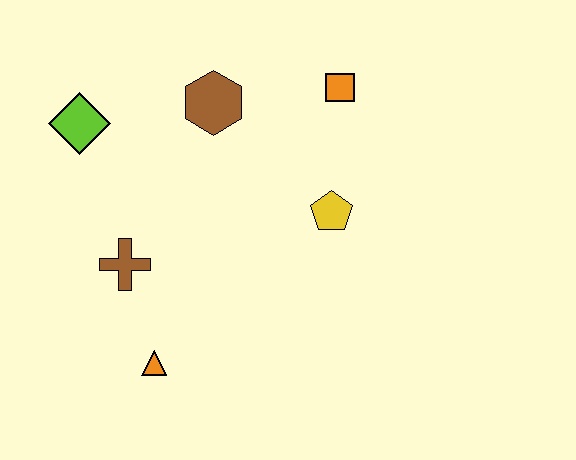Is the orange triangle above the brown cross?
No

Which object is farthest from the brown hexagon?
The orange triangle is farthest from the brown hexagon.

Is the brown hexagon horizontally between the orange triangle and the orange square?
Yes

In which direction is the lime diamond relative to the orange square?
The lime diamond is to the left of the orange square.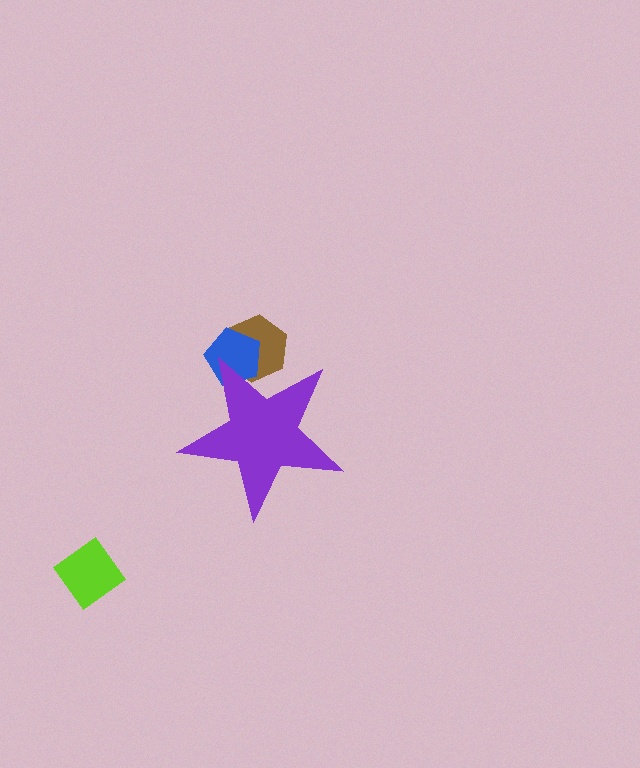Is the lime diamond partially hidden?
No, the lime diamond is fully visible.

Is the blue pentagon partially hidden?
Yes, the blue pentagon is partially hidden behind the purple star.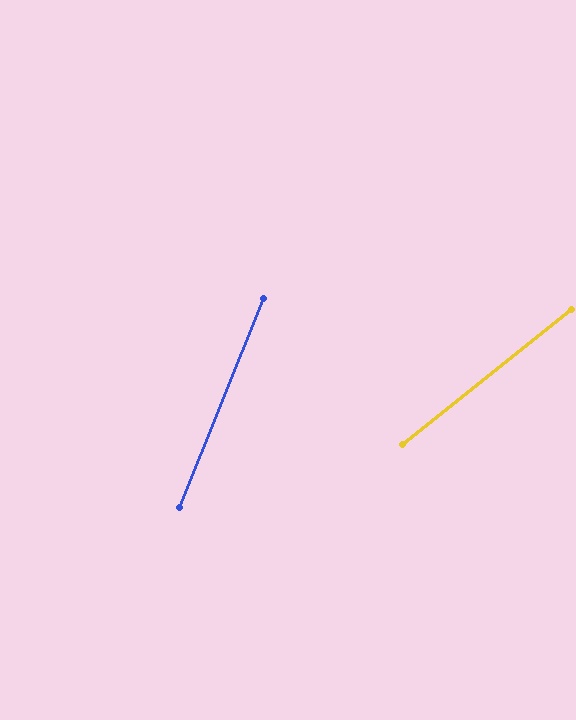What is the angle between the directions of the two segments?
Approximately 30 degrees.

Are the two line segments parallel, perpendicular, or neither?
Neither parallel nor perpendicular — they differ by about 30°.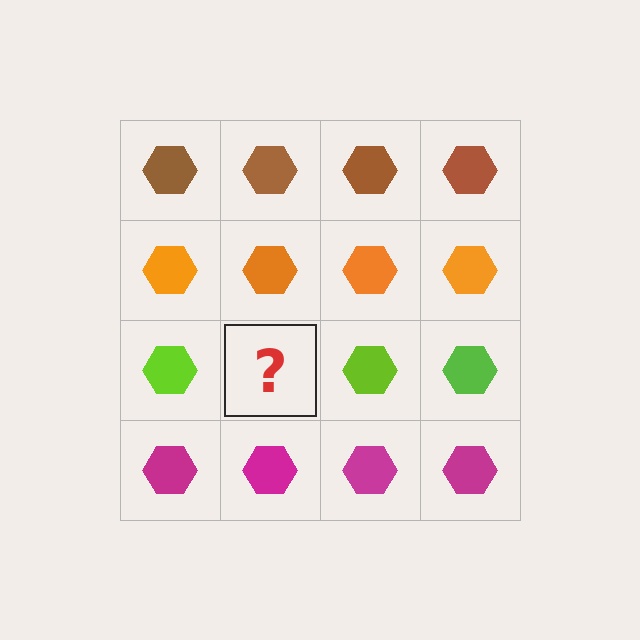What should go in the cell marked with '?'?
The missing cell should contain a lime hexagon.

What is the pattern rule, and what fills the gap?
The rule is that each row has a consistent color. The gap should be filled with a lime hexagon.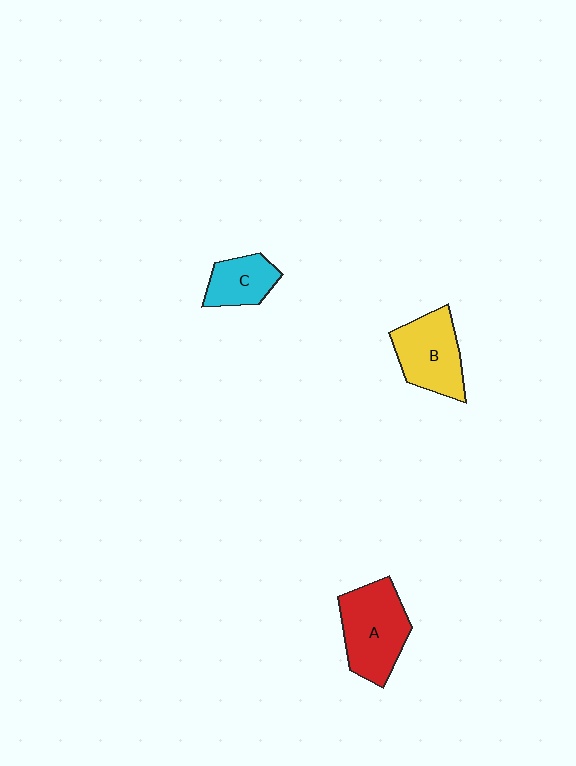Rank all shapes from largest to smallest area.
From largest to smallest: A (red), B (yellow), C (cyan).